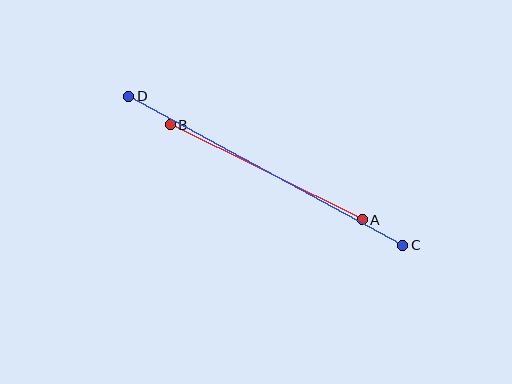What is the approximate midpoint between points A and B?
The midpoint is at approximately (266, 172) pixels.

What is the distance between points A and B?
The distance is approximately 214 pixels.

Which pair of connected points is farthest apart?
Points C and D are farthest apart.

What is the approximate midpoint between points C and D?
The midpoint is at approximately (266, 171) pixels.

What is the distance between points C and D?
The distance is approximately 312 pixels.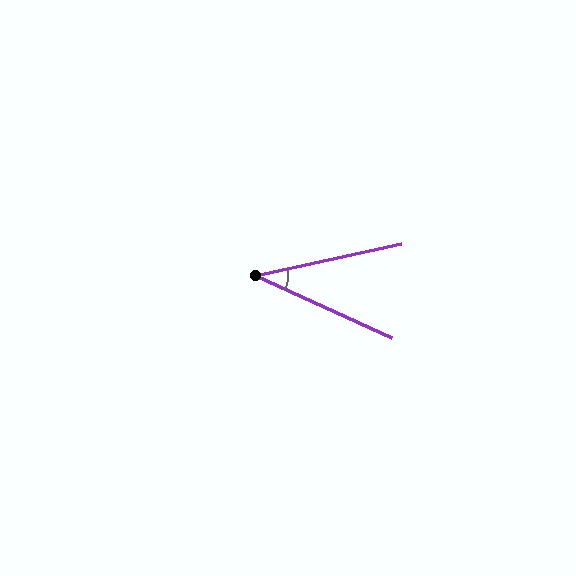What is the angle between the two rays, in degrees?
Approximately 37 degrees.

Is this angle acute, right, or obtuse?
It is acute.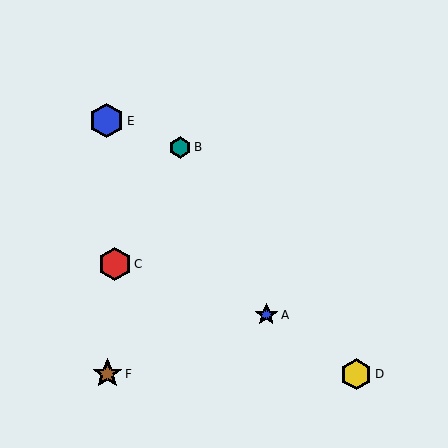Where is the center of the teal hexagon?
The center of the teal hexagon is at (180, 147).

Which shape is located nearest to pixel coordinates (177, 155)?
The teal hexagon (labeled B) at (180, 147) is nearest to that location.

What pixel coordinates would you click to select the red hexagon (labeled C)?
Click at (115, 264) to select the red hexagon C.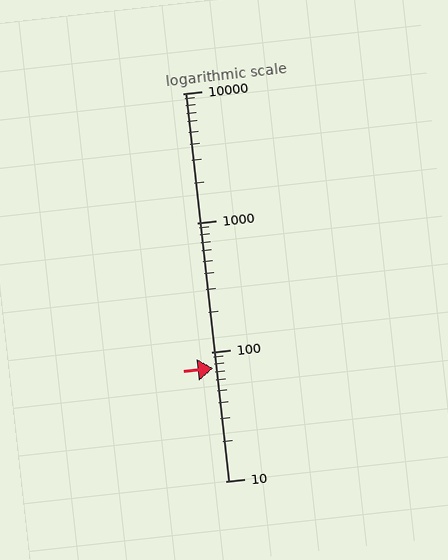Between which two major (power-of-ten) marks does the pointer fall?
The pointer is between 10 and 100.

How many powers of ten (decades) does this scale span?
The scale spans 3 decades, from 10 to 10000.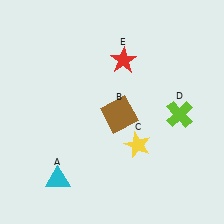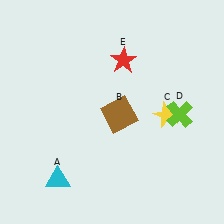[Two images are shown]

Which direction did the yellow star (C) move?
The yellow star (C) moved up.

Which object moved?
The yellow star (C) moved up.